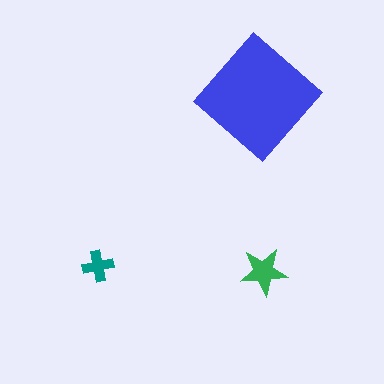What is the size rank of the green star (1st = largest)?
2nd.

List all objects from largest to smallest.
The blue diamond, the green star, the teal cross.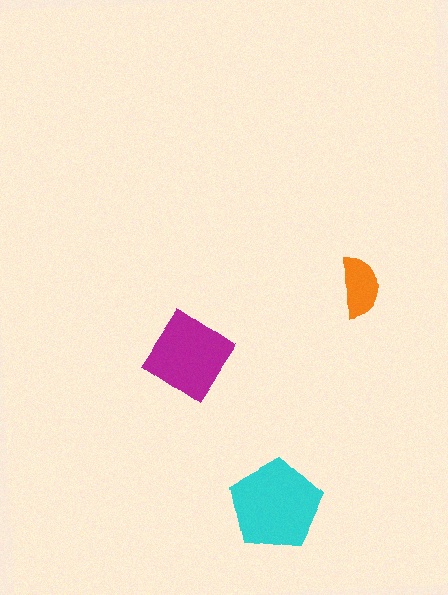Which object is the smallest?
The orange semicircle.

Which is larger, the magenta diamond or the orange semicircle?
The magenta diamond.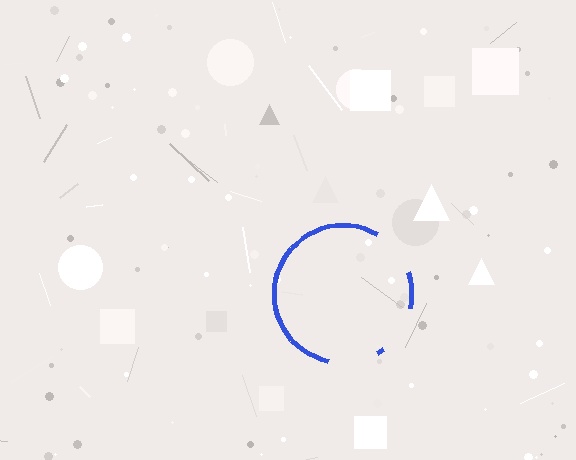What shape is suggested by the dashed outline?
The dashed outline suggests a circle.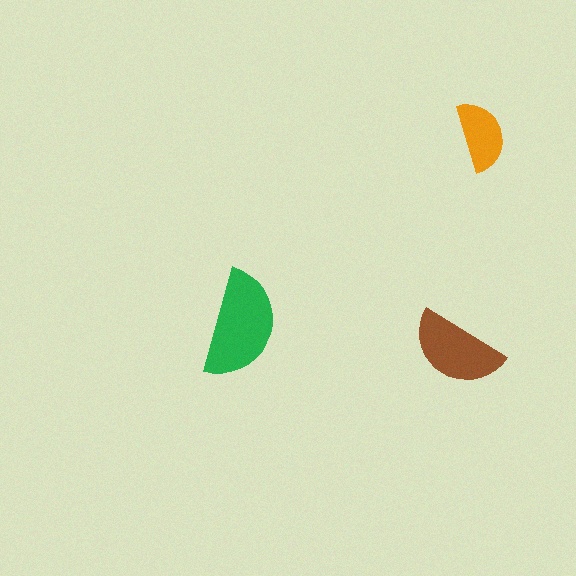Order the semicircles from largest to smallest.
the green one, the brown one, the orange one.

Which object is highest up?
The orange semicircle is topmost.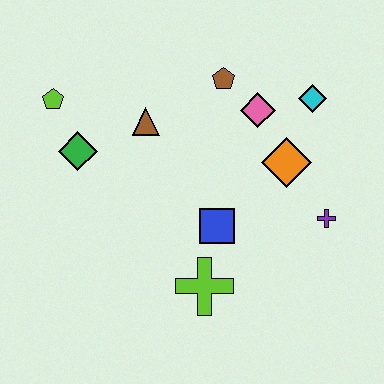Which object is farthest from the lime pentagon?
The purple cross is farthest from the lime pentagon.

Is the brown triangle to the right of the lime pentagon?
Yes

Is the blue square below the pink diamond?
Yes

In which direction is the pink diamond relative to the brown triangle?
The pink diamond is to the right of the brown triangle.